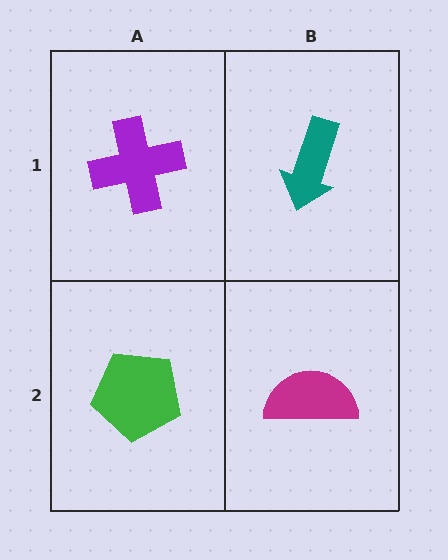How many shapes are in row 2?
2 shapes.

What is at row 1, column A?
A purple cross.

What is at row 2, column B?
A magenta semicircle.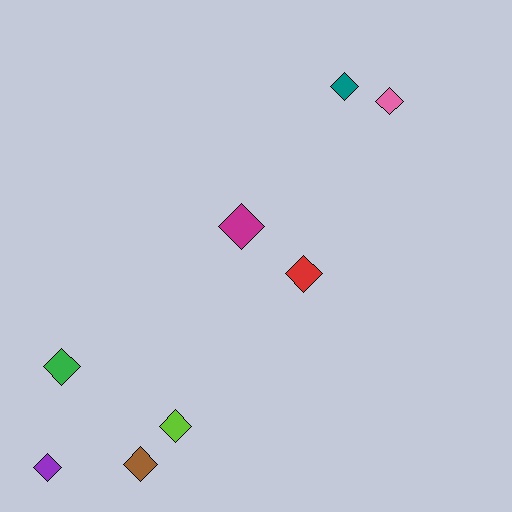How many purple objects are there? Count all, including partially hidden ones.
There is 1 purple object.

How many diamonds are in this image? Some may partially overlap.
There are 8 diamonds.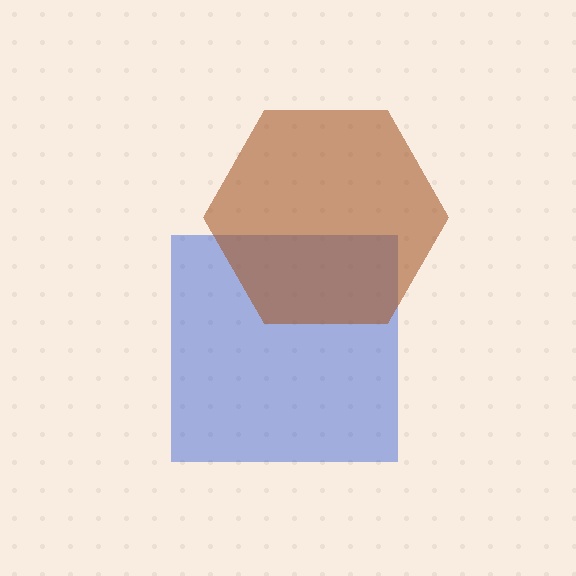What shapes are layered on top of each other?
The layered shapes are: a blue square, a brown hexagon.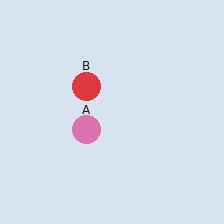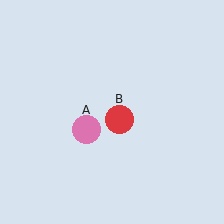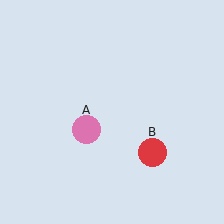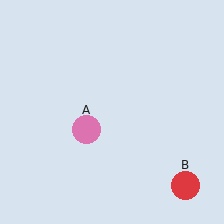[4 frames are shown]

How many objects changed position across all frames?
1 object changed position: red circle (object B).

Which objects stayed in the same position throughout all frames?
Pink circle (object A) remained stationary.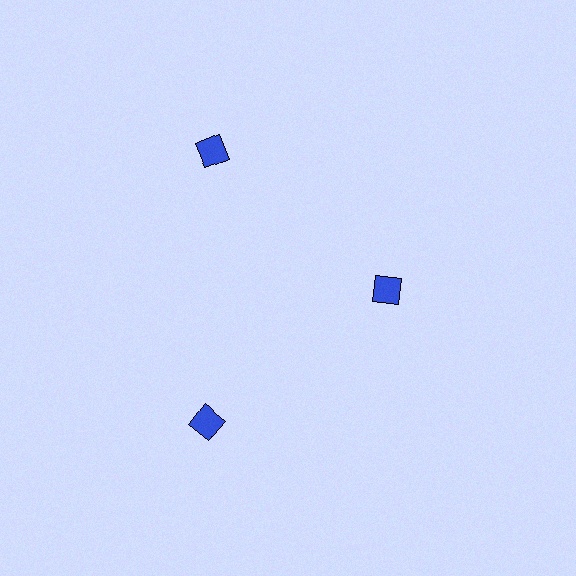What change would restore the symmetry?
The symmetry would be restored by moving it outward, back onto the ring so that all 3 diamonds sit at equal angles and equal distance from the center.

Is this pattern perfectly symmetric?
No. The 3 blue diamonds are arranged in a ring, but one element near the 3 o'clock position is pulled inward toward the center, breaking the 3-fold rotational symmetry.